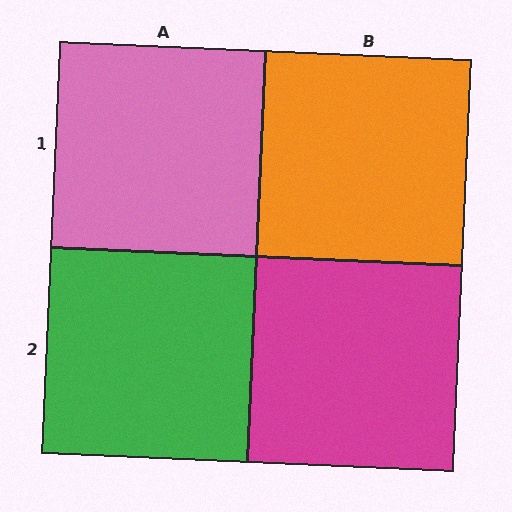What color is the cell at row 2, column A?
Green.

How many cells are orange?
1 cell is orange.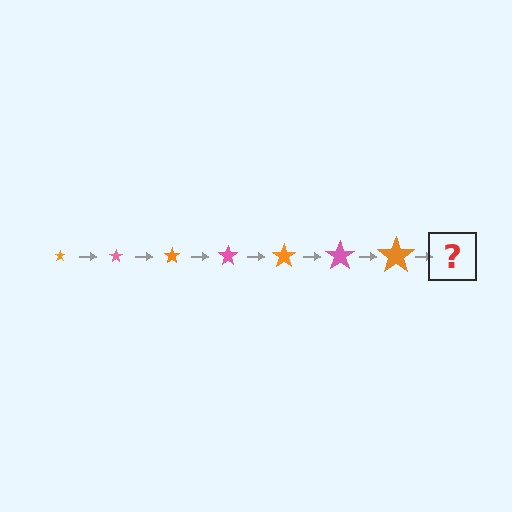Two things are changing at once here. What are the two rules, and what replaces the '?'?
The two rules are that the star grows larger each step and the color cycles through orange and pink. The '?' should be a pink star, larger than the previous one.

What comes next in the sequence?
The next element should be a pink star, larger than the previous one.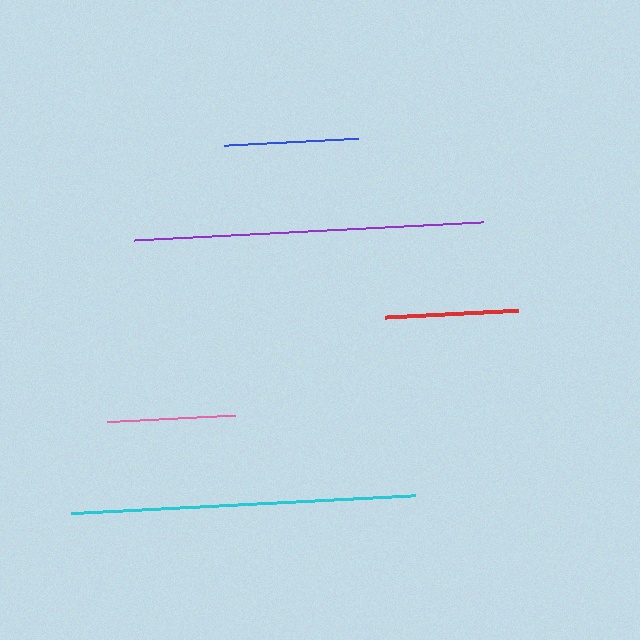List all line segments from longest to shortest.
From longest to shortest: purple, cyan, blue, red, pink.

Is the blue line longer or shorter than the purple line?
The purple line is longer than the blue line.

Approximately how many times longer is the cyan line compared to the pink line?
The cyan line is approximately 2.7 times the length of the pink line.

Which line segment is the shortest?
The pink line is the shortest at approximately 128 pixels.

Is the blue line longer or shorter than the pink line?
The blue line is longer than the pink line.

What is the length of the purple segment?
The purple segment is approximately 350 pixels long.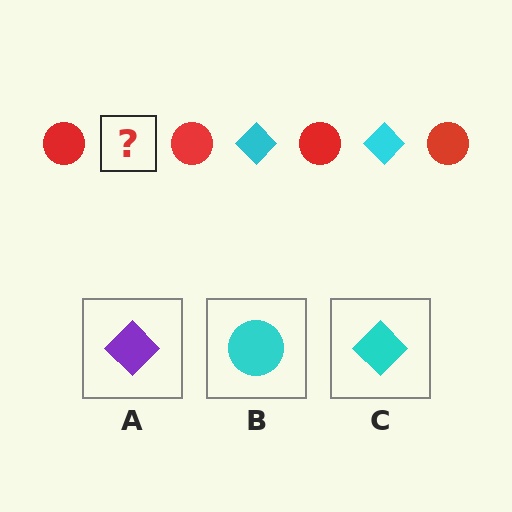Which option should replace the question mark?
Option C.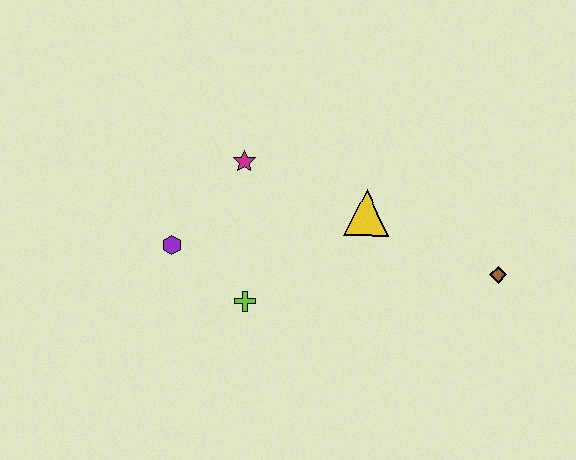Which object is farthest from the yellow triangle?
The purple hexagon is farthest from the yellow triangle.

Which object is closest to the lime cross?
The purple hexagon is closest to the lime cross.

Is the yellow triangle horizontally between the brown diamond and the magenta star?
Yes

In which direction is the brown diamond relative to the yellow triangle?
The brown diamond is to the right of the yellow triangle.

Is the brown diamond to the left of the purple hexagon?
No